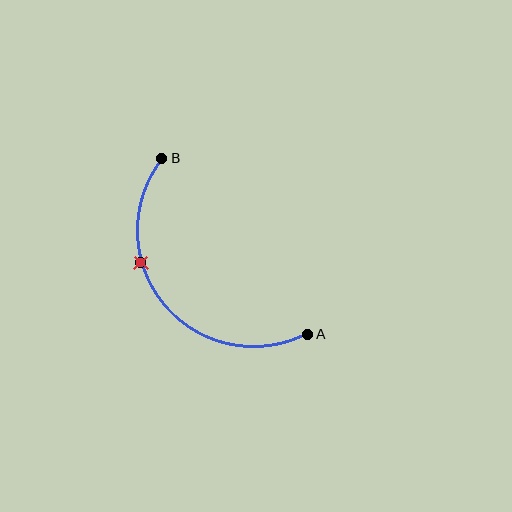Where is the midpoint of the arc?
The arc midpoint is the point on the curve farthest from the straight line joining A and B. It sits below and to the left of that line.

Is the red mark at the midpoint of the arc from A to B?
No. The red mark lies on the arc but is closer to endpoint B. The arc midpoint would be at the point on the curve equidistant along the arc from both A and B.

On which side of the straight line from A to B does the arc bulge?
The arc bulges below and to the left of the straight line connecting A and B.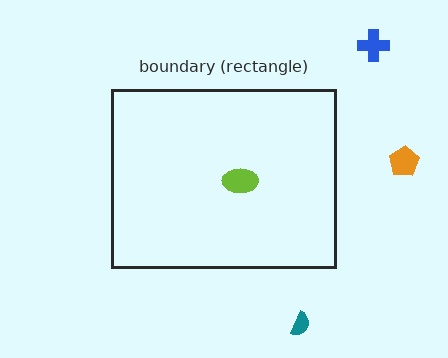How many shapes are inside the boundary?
1 inside, 3 outside.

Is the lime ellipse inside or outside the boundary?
Inside.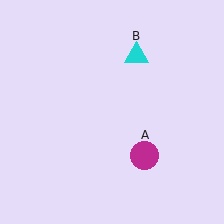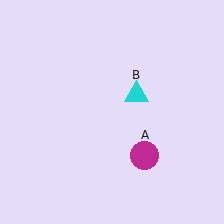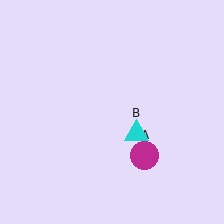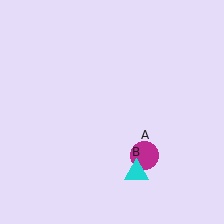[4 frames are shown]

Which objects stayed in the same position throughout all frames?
Magenta circle (object A) remained stationary.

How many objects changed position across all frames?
1 object changed position: cyan triangle (object B).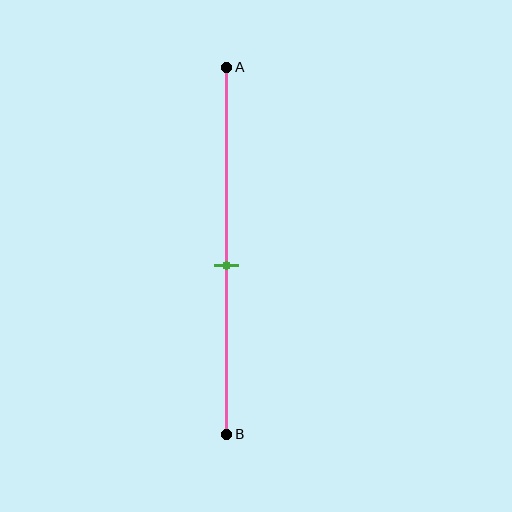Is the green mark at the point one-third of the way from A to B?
No, the mark is at about 55% from A, not at the 33% one-third point.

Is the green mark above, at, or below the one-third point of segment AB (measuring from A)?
The green mark is below the one-third point of segment AB.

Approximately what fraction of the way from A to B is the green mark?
The green mark is approximately 55% of the way from A to B.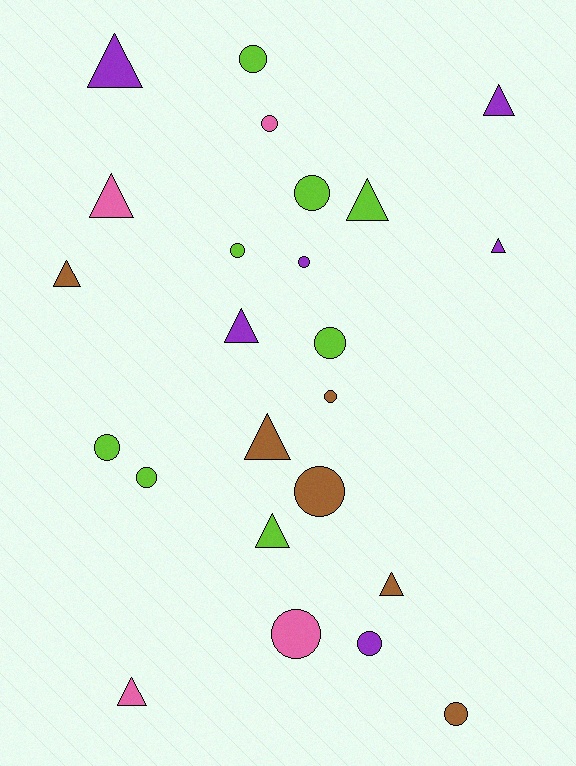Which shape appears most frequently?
Circle, with 13 objects.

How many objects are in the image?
There are 24 objects.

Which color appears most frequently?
Lime, with 8 objects.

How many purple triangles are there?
There are 4 purple triangles.